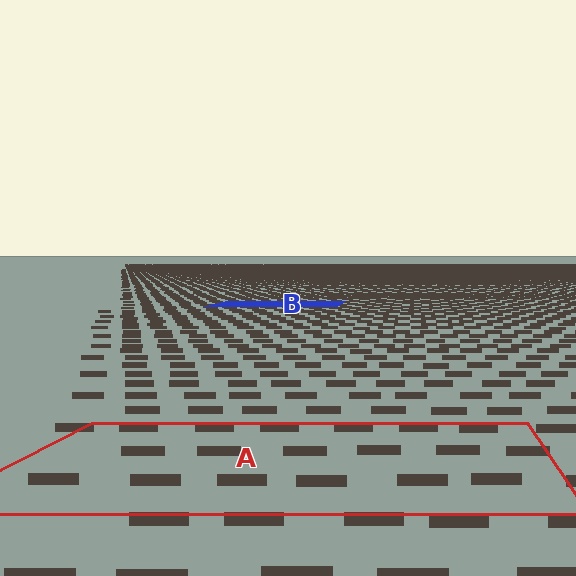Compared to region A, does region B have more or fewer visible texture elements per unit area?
Region B has more texture elements per unit area — they are packed more densely because it is farther away.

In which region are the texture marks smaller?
The texture marks are smaller in region B, because it is farther away.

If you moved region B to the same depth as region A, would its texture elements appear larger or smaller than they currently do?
They would appear larger. At a closer depth, the same texture elements are projected at a bigger on-screen size.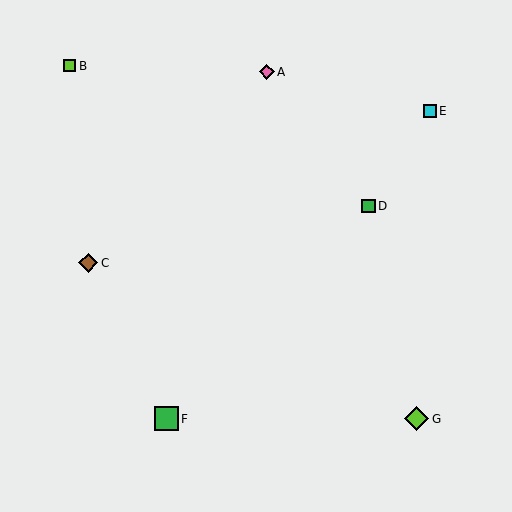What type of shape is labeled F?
Shape F is a green square.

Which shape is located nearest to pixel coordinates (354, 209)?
The green square (labeled D) at (369, 207) is nearest to that location.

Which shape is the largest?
The lime diamond (labeled G) is the largest.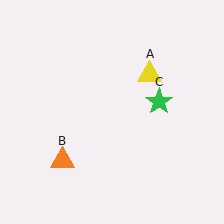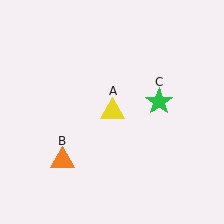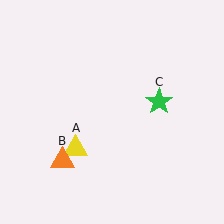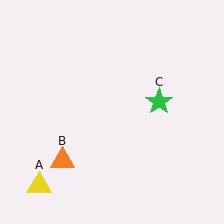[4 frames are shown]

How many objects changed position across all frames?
1 object changed position: yellow triangle (object A).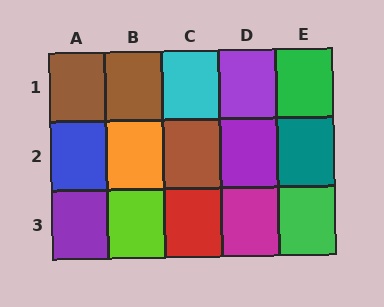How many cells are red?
1 cell is red.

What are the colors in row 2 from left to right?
Blue, orange, brown, purple, teal.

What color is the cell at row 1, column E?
Green.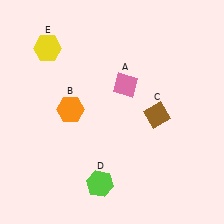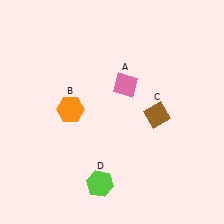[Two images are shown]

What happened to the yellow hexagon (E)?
The yellow hexagon (E) was removed in Image 2. It was in the top-left area of Image 1.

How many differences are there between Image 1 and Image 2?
There is 1 difference between the two images.